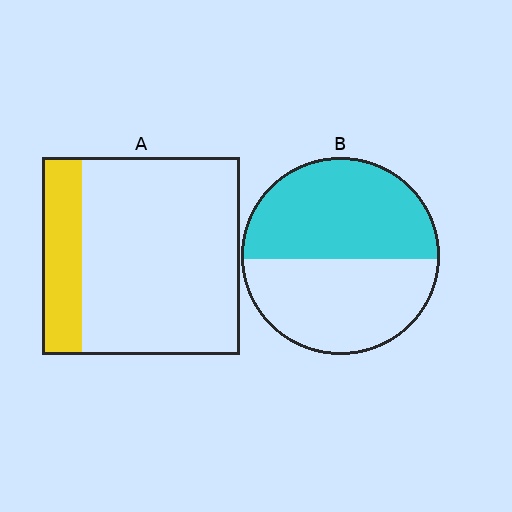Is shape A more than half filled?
No.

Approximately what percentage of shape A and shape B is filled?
A is approximately 20% and B is approximately 50%.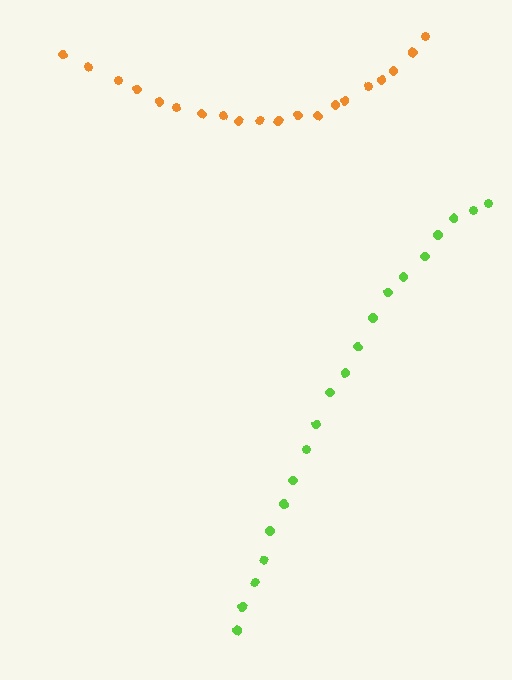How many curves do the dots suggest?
There are 2 distinct paths.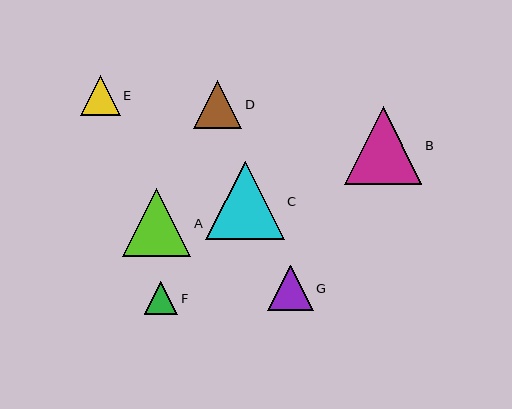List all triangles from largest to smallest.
From largest to smallest: C, B, A, D, G, E, F.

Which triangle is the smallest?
Triangle F is the smallest with a size of approximately 33 pixels.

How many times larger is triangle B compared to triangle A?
Triangle B is approximately 1.1 times the size of triangle A.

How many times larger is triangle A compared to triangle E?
Triangle A is approximately 1.7 times the size of triangle E.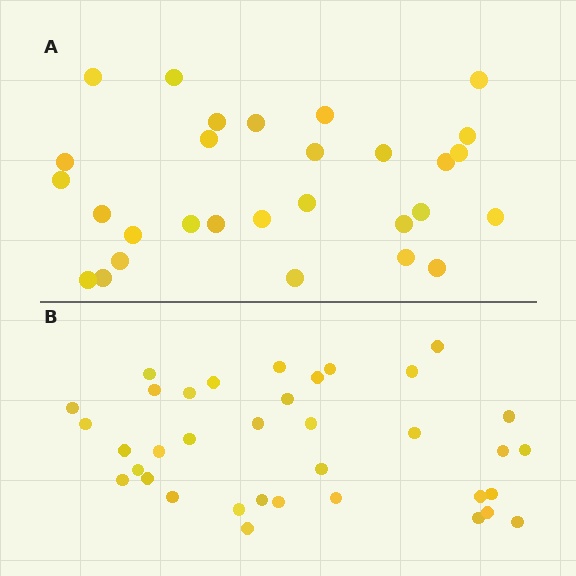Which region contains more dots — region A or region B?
Region B (the bottom region) has more dots.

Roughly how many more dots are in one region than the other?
Region B has roughly 8 or so more dots than region A.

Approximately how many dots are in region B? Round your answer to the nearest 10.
About 40 dots. (The exact count is 36, which rounds to 40.)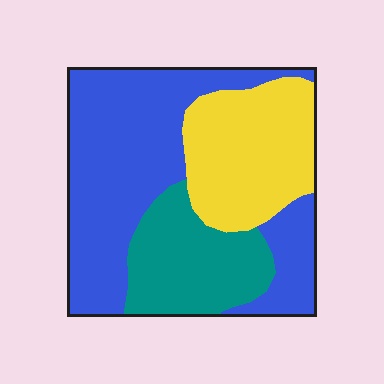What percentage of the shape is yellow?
Yellow takes up about one quarter (1/4) of the shape.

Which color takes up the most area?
Blue, at roughly 50%.